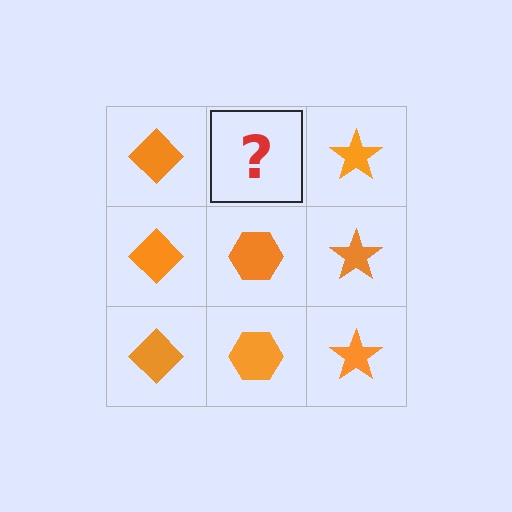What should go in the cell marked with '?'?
The missing cell should contain an orange hexagon.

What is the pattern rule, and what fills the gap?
The rule is that each column has a consistent shape. The gap should be filled with an orange hexagon.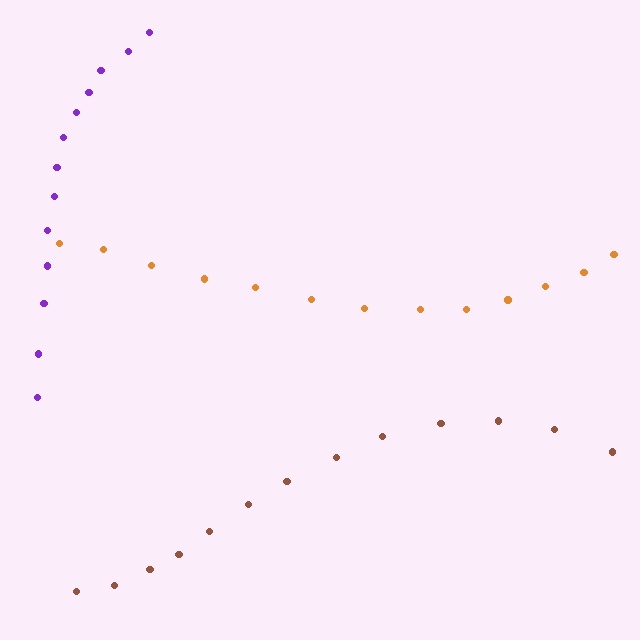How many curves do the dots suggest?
There are 3 distinct paths.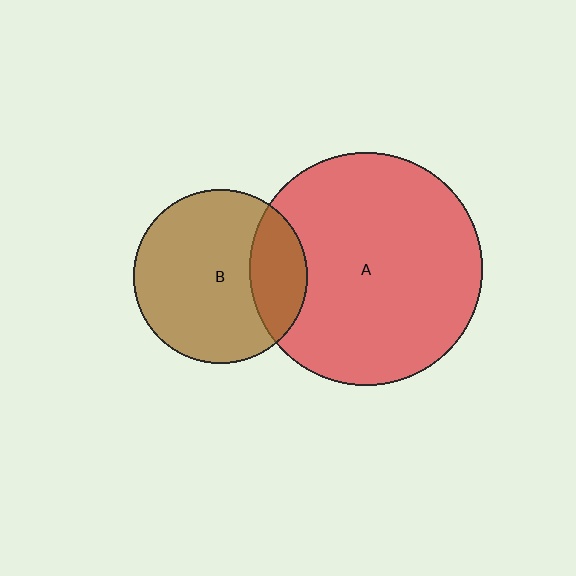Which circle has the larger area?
Circle A (red).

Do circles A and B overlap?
Yes.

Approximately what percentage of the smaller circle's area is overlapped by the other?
Approximately 25%.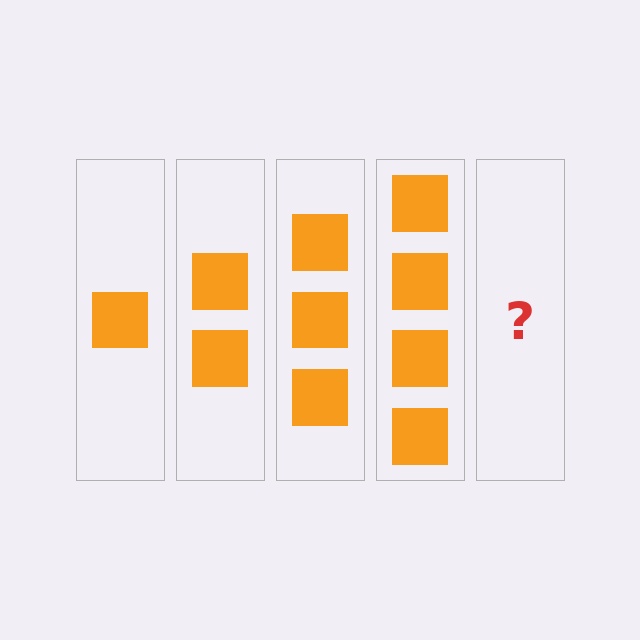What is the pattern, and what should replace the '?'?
The pattern is that each step adds one more square. The '?' should be 5 squares.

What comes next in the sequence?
The next element should be 5 squares.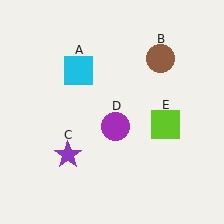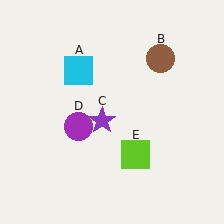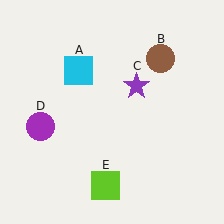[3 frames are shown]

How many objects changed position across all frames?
3 objects changed position: purple star (object C), purple circle (object D), lime square (object E).